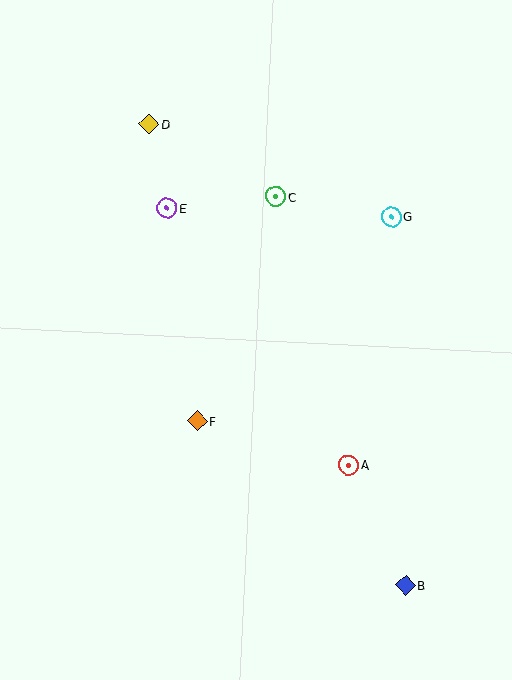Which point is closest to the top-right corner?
Point G is closest to the top-right corner.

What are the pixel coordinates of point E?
Point E is at (167, 208).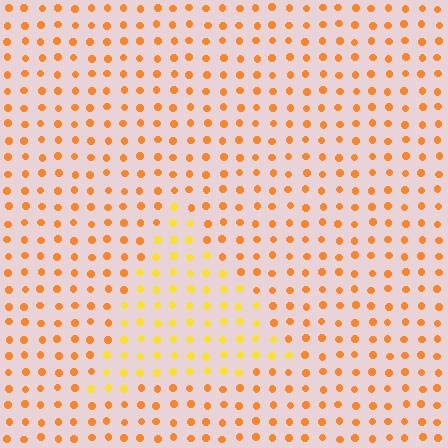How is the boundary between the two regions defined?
The boundary is defined purely by a slight shift in hue (about 26 degrees). Spacing, size, and orientation are identical on both sides.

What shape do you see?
I see a triangle.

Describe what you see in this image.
The image is filled with small orange elements in a uniform arrangement. A triangle-shaped region is visible where the elements are tinted to a slightly different hue, forming a subtle color boundary.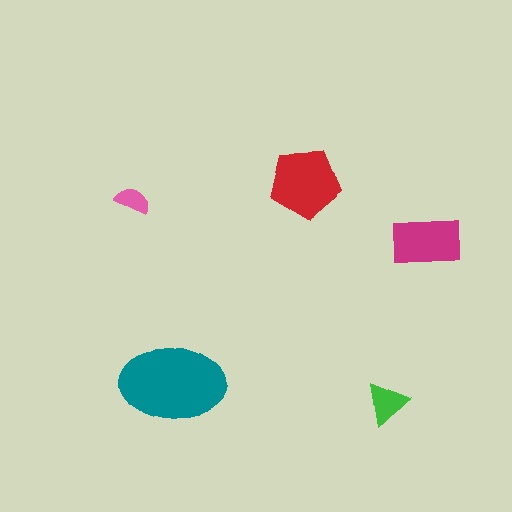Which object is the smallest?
The pink semicircle.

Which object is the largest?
The teal ellipse.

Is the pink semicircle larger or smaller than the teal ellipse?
Smaller.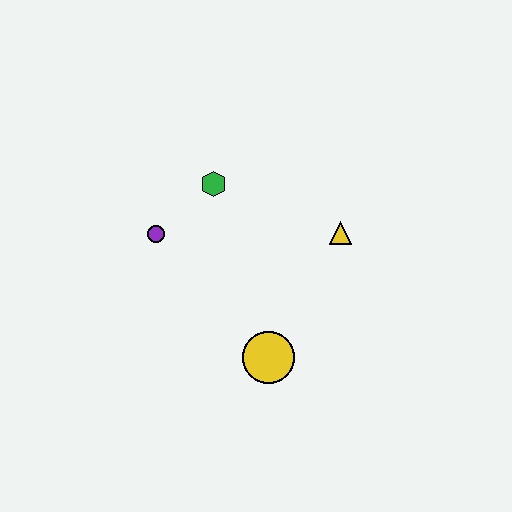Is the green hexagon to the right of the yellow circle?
No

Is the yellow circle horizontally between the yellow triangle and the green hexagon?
Yes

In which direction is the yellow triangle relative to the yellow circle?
The yellow triangle is above the yellow circle.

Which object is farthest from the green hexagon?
The yellow circle is farthest from the green hexagon.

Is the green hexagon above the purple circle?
Yes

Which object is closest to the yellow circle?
The yellow triangle is closest to the yellow circle.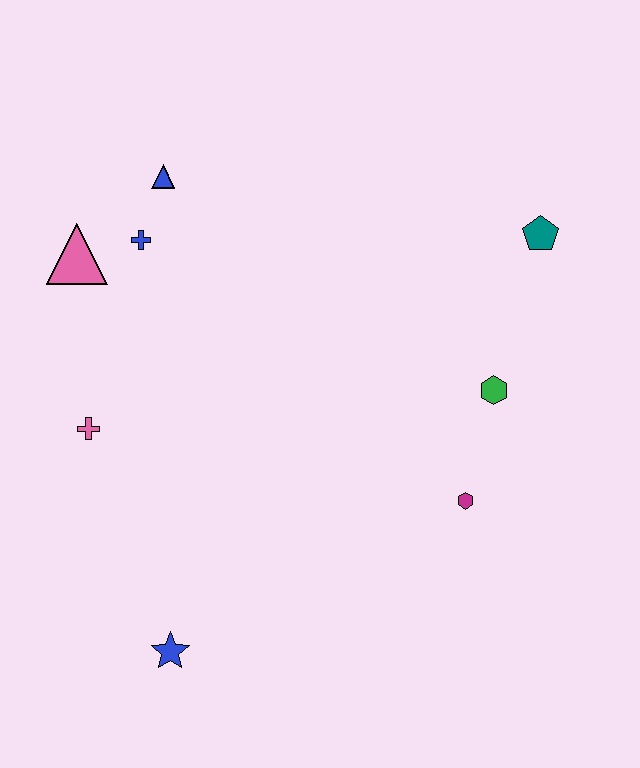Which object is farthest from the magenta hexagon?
The pink triangle is farthest from the magenta hexagon.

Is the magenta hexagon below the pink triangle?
Yes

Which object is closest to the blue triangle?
The blue cross is closest to the blue triangle.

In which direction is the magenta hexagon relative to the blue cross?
The magenta hexagon is to the right of the blue cross.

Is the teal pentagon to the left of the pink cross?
No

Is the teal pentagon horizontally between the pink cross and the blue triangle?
No